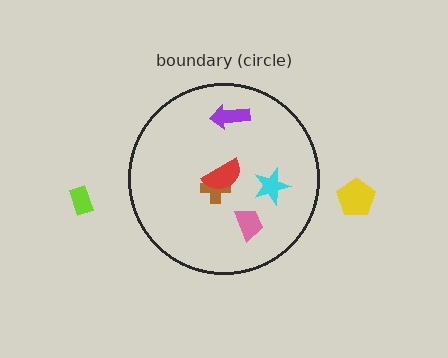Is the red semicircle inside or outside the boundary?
Inside.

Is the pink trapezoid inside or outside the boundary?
Inside.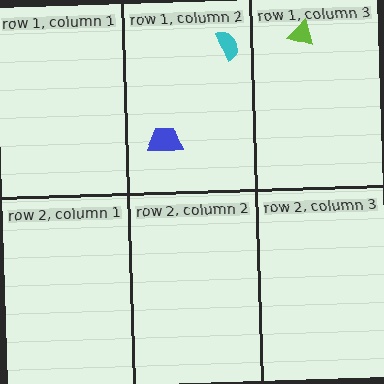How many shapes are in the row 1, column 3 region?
1.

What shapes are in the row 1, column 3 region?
The lime triangle.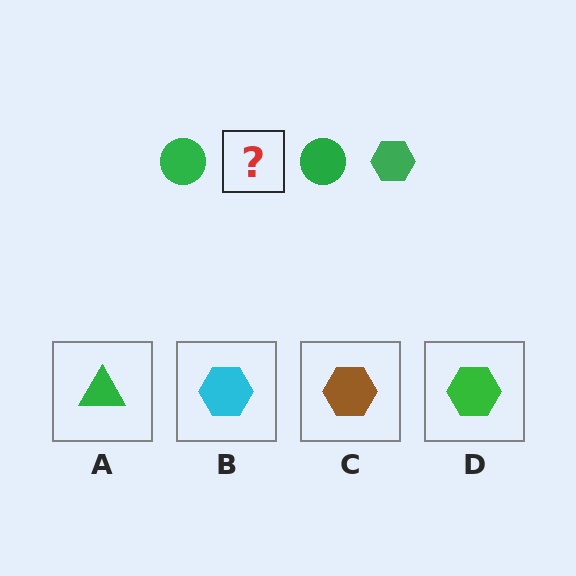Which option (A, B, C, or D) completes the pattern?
D.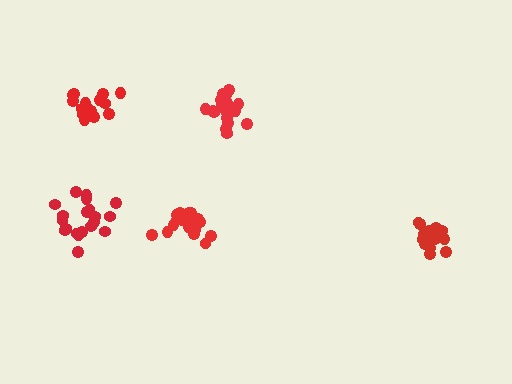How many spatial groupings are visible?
There are 5 spatial groupings.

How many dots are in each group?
Group 1: 16 dots, Group 2: 21 dots, Group 3: 20 dots, Group 4: 21 dots, Group 5: 20 dots (98 total).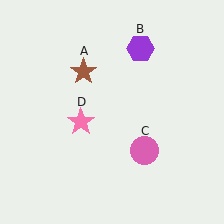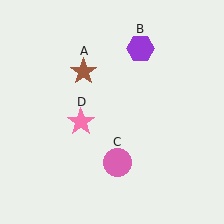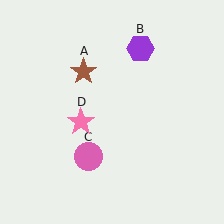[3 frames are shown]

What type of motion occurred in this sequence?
The pink circle (object C) rotated clockwise around the center of the scene.